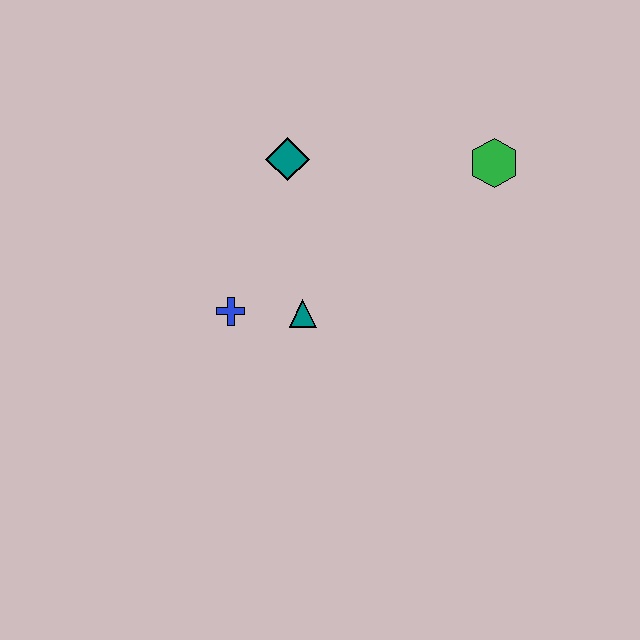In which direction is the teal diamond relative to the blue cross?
The teal diamond is above the blue cross.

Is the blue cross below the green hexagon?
Yes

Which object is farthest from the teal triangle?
The green hexagon is farthest from the teal triangle.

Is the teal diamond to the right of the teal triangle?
No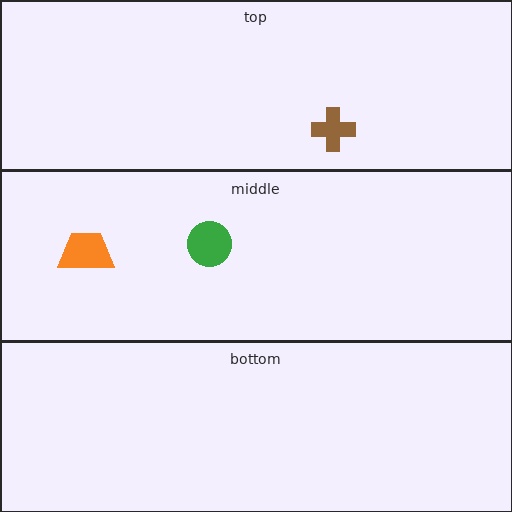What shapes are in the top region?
The brown cross.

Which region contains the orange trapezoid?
The middle region.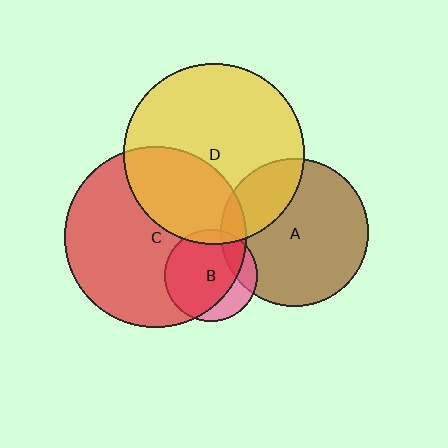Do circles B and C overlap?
Yes.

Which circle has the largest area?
Circle C (red).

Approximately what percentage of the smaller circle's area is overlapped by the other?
Approximately 75%.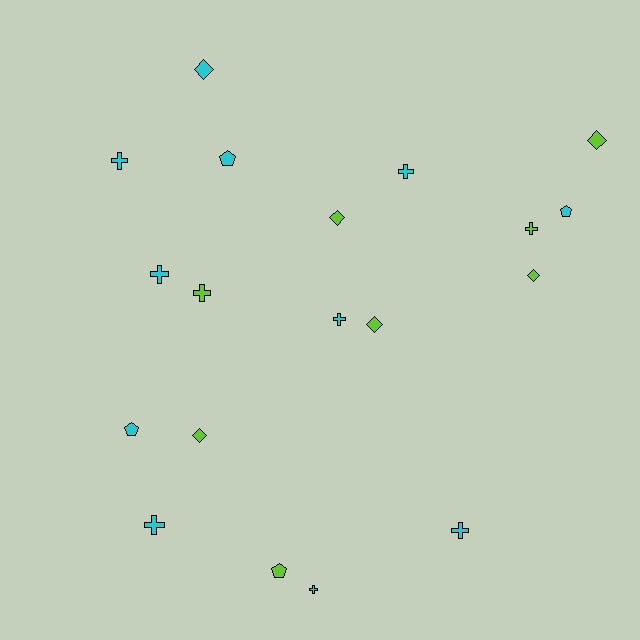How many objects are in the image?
There are 19 objects.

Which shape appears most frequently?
Cross, with 9 objects.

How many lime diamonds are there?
There are 5 lime diamonds.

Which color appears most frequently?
Cyan, with 11 objects.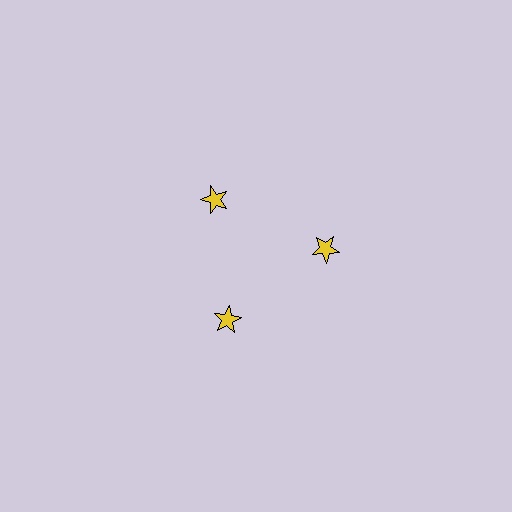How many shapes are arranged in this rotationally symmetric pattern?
There are 3 shapes, arranged in 3 groups of 1.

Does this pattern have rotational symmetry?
Yes, this pattern has 3-fold rotational symmetry. It looks the same after rotating 120 degrees around the center.